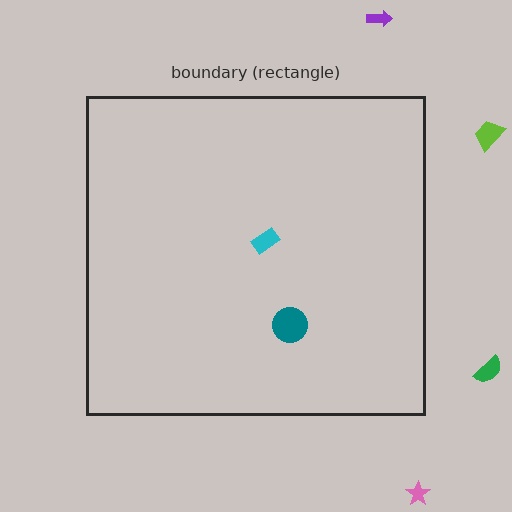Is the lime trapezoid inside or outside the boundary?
Outside.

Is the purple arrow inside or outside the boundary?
Outside.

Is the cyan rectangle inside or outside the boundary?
Inside.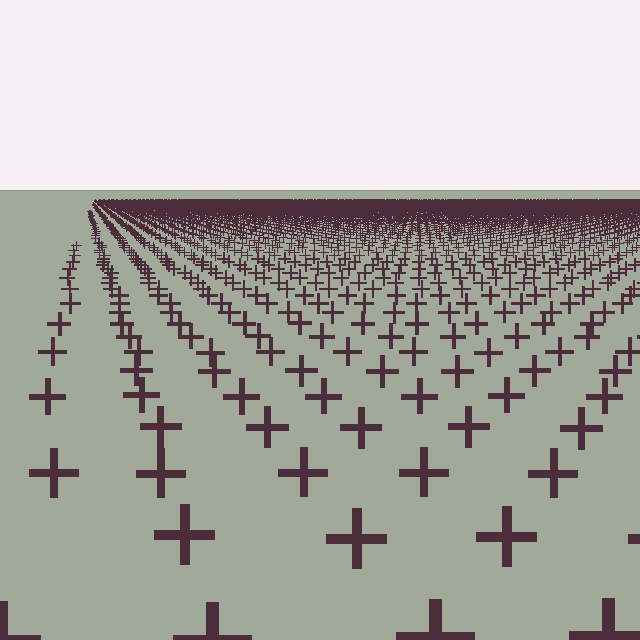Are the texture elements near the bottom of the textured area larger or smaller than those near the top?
Larger. Near the bottom, elements are closer to the viewer and appear at a bigger on-screen size.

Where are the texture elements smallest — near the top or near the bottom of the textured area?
Near the top.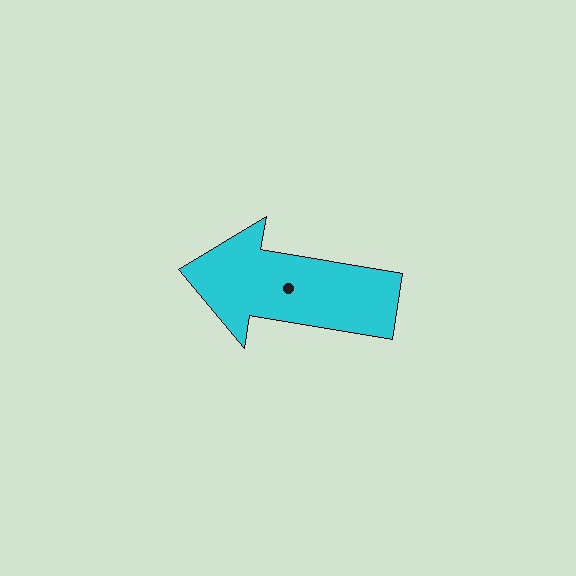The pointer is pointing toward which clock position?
Roughly 9 o'clock.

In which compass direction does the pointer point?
West.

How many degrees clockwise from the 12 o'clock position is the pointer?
Approximately 279 degrees.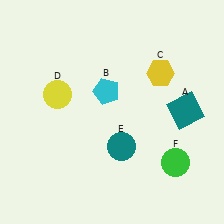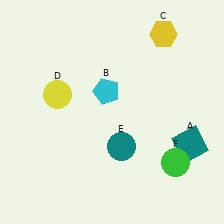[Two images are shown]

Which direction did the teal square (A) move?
The teal square (A) moved down.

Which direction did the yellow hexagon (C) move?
The yellow hexagon (C) moved up.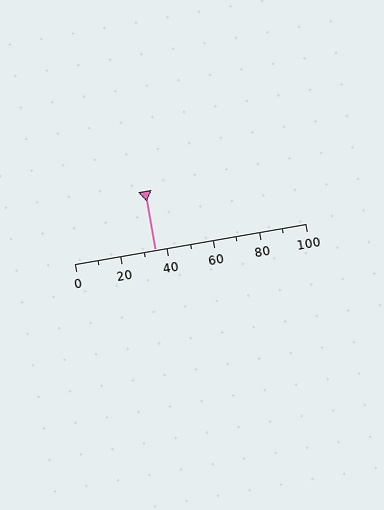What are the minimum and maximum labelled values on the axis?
The axis runs from 0 to 100.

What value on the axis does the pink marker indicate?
The marker indicates approximately 35.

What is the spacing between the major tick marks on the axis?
The major ticks are spaced 20 apart.